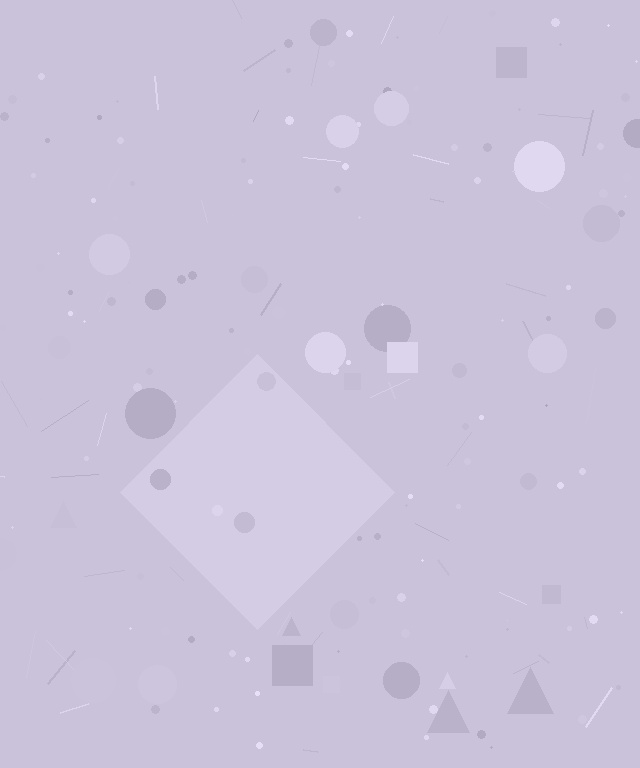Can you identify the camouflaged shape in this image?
The camouflaged shape is a diamond.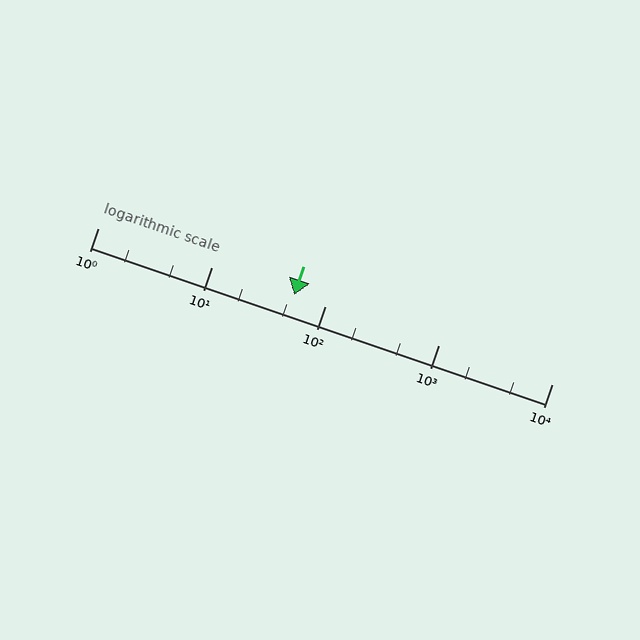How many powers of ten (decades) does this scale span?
The scale spans 4 decades, from 1 to 10000.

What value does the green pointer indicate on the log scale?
The pointer indicates approximately 54.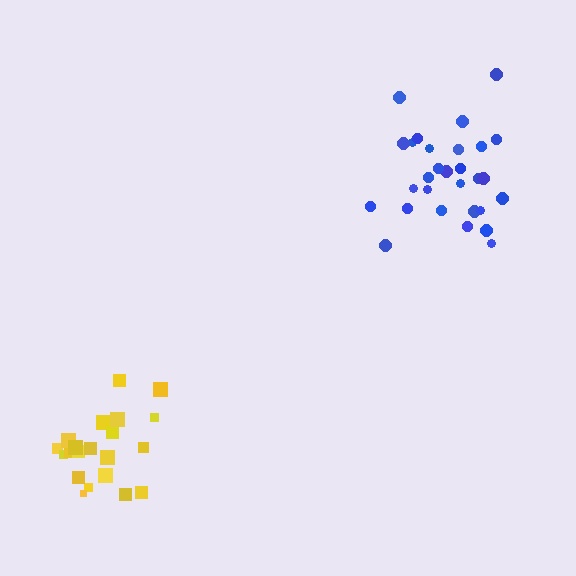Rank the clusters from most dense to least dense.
yellow, blue.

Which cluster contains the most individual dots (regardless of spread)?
Blue (29).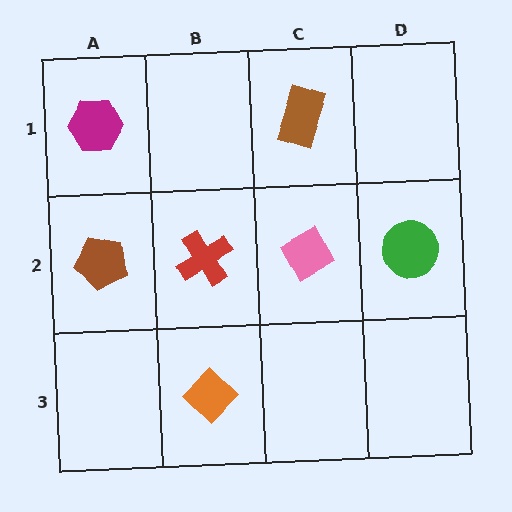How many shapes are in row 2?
4 shapes.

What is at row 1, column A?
A magenta hexagon.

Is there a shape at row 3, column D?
No, that cell is empty.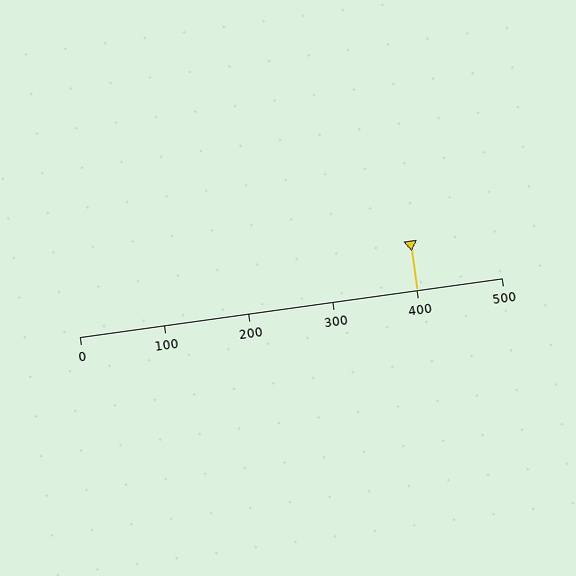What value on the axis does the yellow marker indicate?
The marker indicates approximately 400.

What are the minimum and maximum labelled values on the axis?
The axis runs from 0 to 500.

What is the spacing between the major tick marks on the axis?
The major ticks are spaced 100 apart.